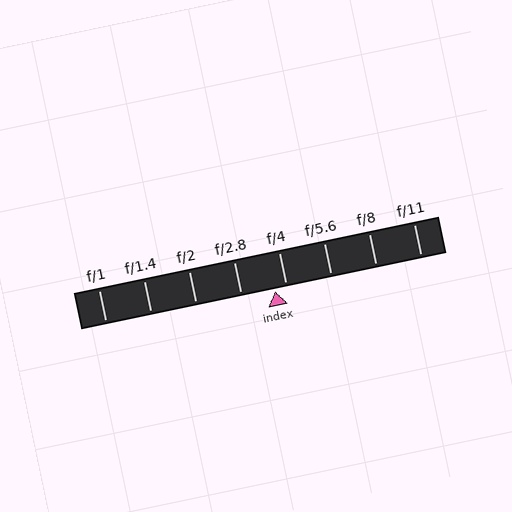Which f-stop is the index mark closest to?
The index mark is closest to f/4.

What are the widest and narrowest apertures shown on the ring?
The widest aperture shown is f/1 and the narrowest is f/11.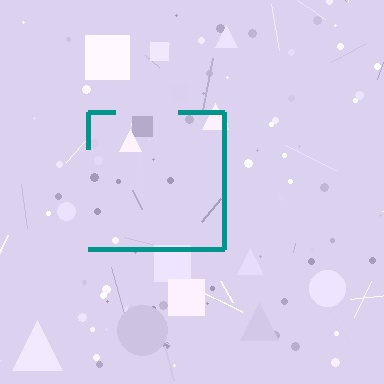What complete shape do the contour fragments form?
The contour fragments form a square.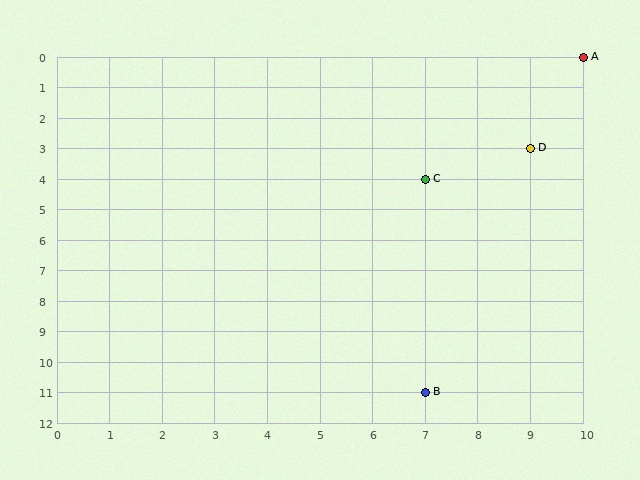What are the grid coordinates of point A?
Point A is at grid coordinates (10, 0).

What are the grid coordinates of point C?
Point C is at grid coordinates (7, 4).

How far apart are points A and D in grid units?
Points A and D are 1 column and 3 rows apart (about 3.2 grid units diagonally).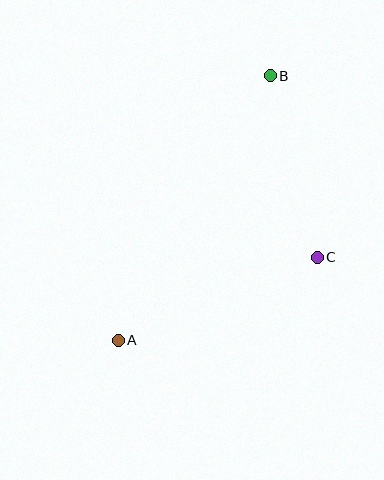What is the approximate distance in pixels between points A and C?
The distance between A and C is approximately 216 pixels.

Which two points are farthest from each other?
Points A and B are farthest from each other.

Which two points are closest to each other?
Points B and C are closest to each other.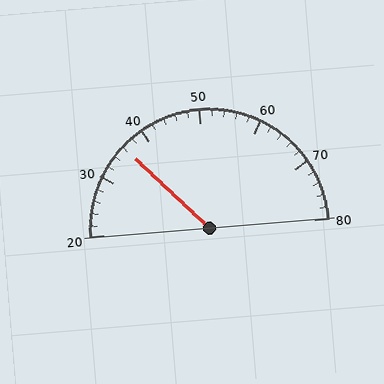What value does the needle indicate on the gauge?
The needle indicates approximately 36.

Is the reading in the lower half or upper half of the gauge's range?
The reading is in the lower half of the range (20 to 80).